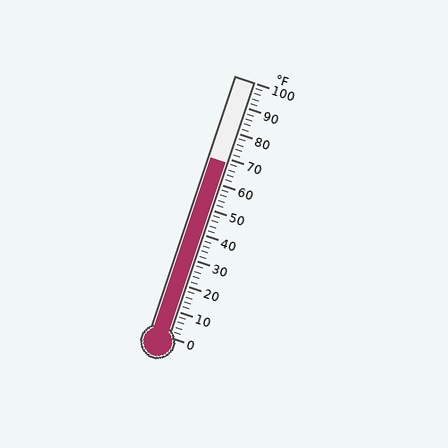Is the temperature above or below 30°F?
The temperature is above 30°F.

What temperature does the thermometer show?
The thermometer shows approximately 68°F.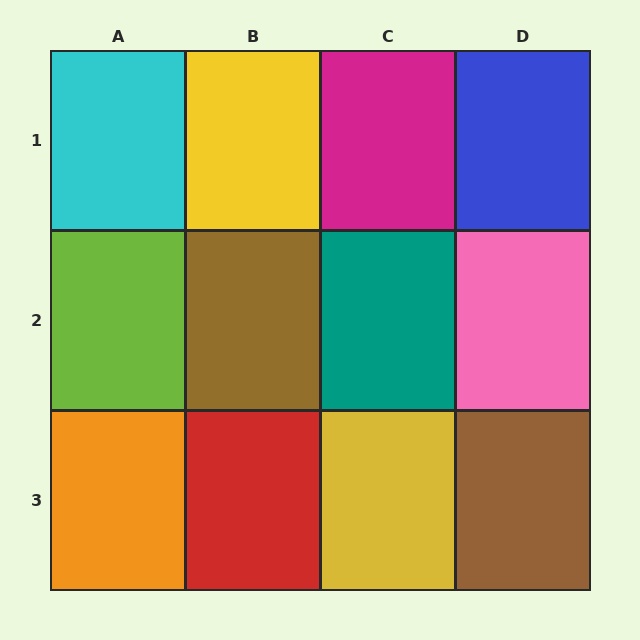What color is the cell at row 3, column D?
Brown.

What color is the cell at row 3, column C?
Yellow.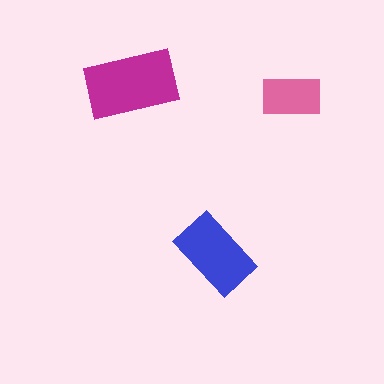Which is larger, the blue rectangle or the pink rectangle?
The blue one.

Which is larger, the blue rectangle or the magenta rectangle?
The magenta one.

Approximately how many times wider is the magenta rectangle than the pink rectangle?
About 1.5 times wider.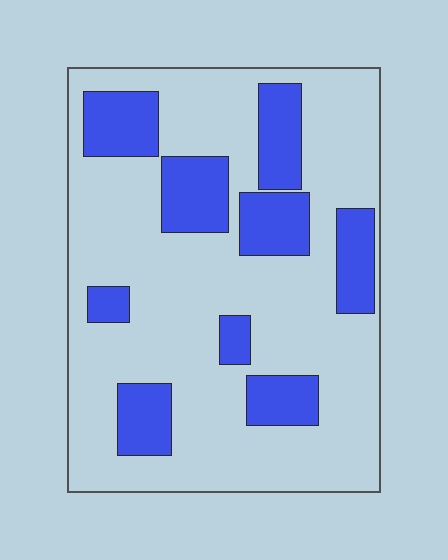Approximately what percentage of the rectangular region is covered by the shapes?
Approximately 25%.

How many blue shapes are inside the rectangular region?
9.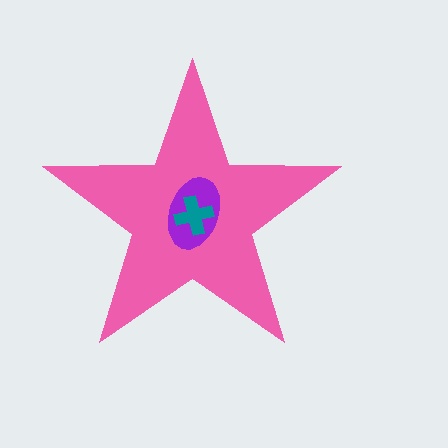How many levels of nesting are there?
3.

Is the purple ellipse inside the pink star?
Yes.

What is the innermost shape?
The teal cross.